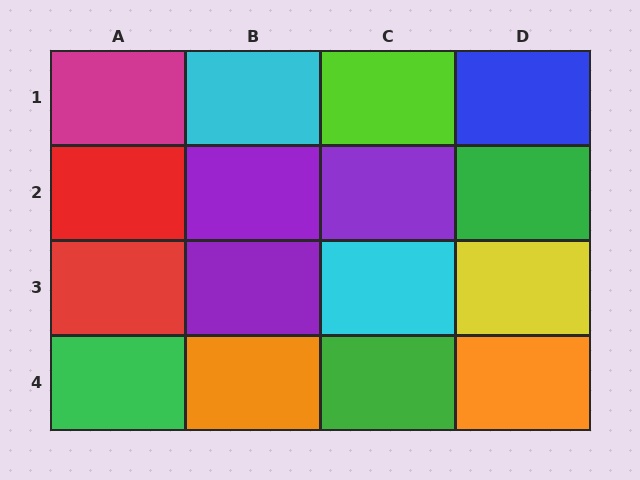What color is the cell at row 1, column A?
Magenta.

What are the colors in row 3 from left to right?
Red, purple, cyan, yellow.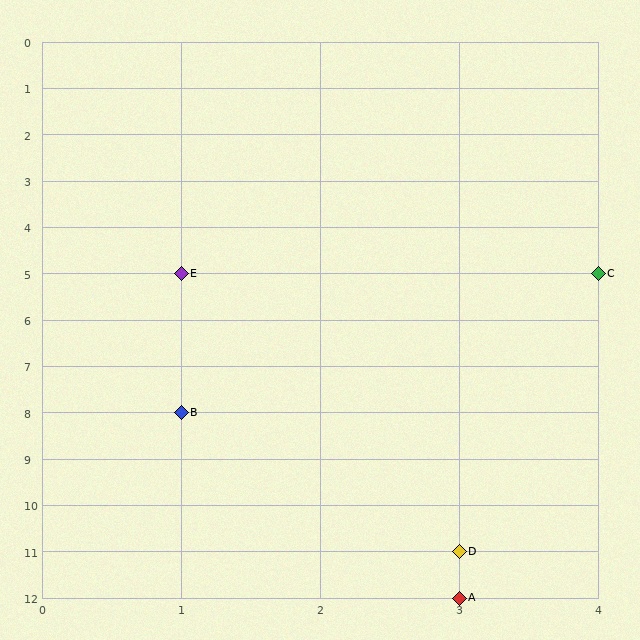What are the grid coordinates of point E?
Point E is at grid coordinates (1, 5).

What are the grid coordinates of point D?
Point D is at grid coordinates (3, 11).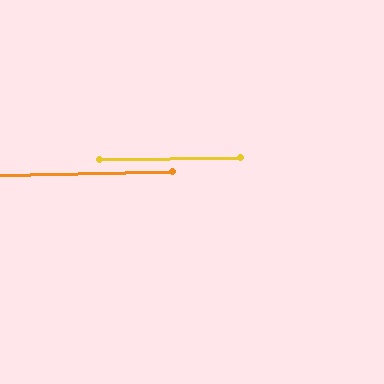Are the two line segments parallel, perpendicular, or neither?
Parallel — their directions differ by only 0.1°.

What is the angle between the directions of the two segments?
Approximately 0 degrees.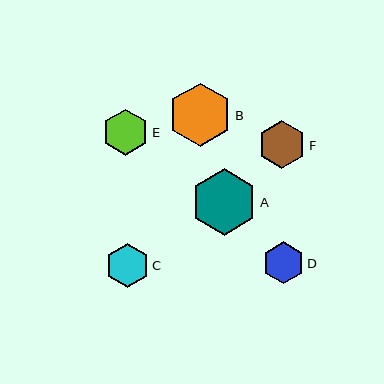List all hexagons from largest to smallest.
From largest to smallest: A, B, F, E, C, D.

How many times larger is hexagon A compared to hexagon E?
Hexagon A is approximately 1.4 times the size of hexagon E.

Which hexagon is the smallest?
Hexagon D is the smallest with a size of approximately 42 pixels.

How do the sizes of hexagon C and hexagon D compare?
Hexagon C and hexagon D are approximately the same size.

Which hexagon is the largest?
Hexagon A is the largest with a size of approximately 66 pixels.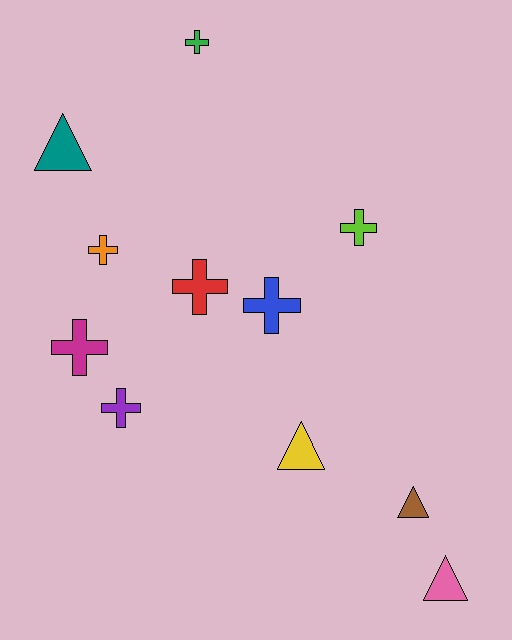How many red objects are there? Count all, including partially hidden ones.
There is 1 red object.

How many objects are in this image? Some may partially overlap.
There are 11 objects.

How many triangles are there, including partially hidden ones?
There are 4 triangles.